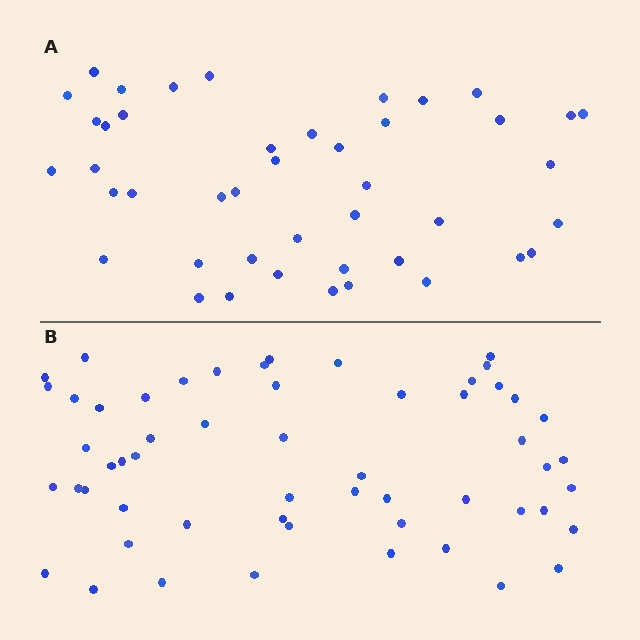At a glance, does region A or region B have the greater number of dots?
Region B (the bottom region) has more dots.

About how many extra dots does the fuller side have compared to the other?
Region B has roughly 12 or so more dots than region A.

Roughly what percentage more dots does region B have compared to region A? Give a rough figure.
About 25% more.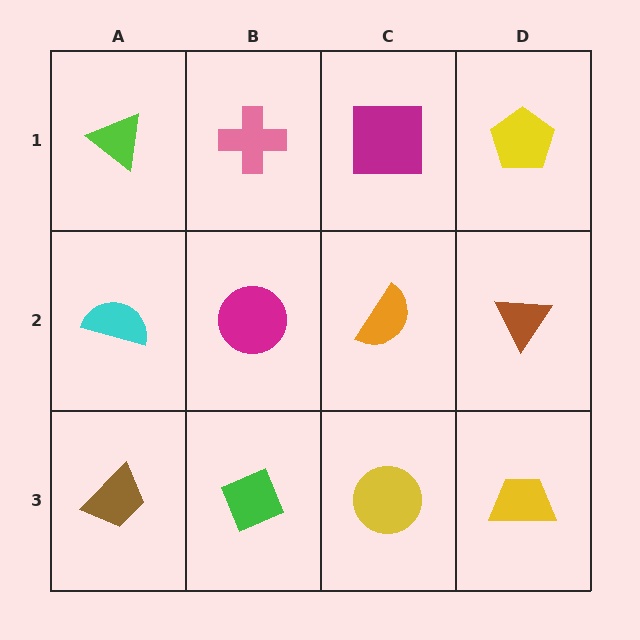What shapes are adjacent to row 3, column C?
An orange semicircle (row 2, column C), a green diamond (row 3, column B), a yellow trapezoid (row 3, column D).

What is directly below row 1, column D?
A brown triangle.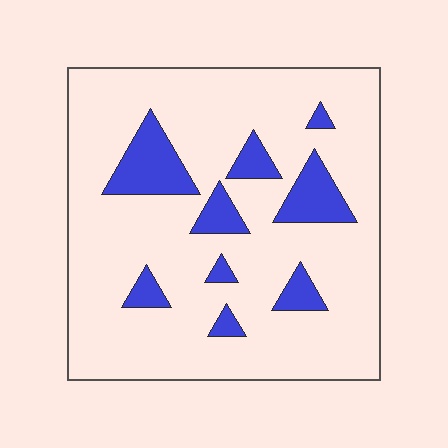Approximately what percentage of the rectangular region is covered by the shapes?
Approximately 15%.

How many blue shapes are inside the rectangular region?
9.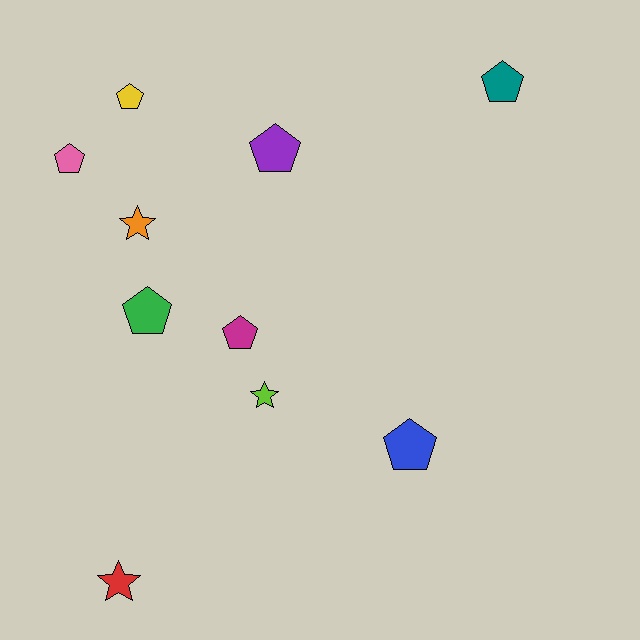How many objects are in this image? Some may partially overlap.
There are 10 objects.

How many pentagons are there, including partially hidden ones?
There are 7 pentagons.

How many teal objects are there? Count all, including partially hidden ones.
There is 1 teal object.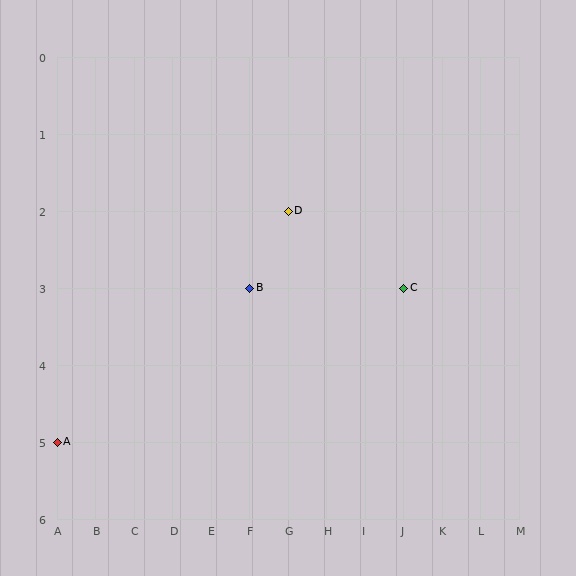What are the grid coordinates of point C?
Point C is at grid coordinates (J, 3).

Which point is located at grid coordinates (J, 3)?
Point C is at (J, 3).